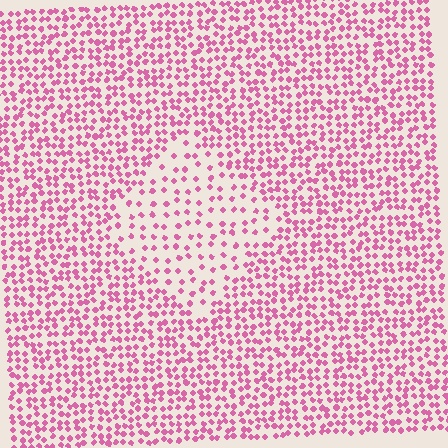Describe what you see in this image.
The image contains small pink elements arranged at two different densities. A diamond-shaped region is visible where the elements are less densely packed than the surrounding area.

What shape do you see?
I see a diamond.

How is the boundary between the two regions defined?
The boundary is defined by a change in element density (approximately 2.1x ratio). All elements are the same color, size, and shape.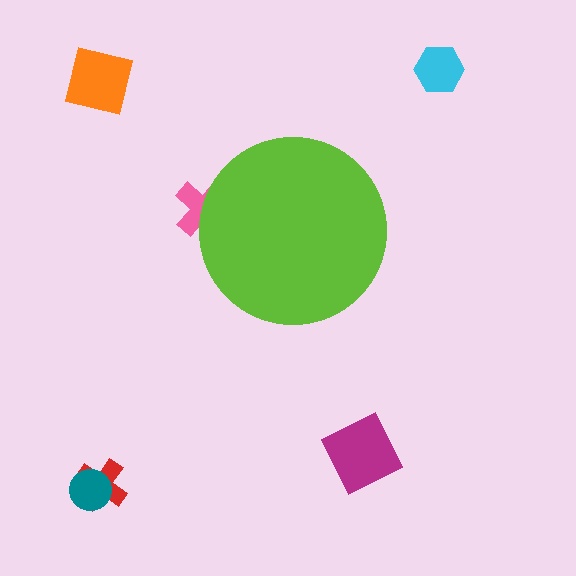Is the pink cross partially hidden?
Yes, the pink cross is partially hidden behind the lime circle.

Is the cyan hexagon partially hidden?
No, the cyan hexagon is fully visible.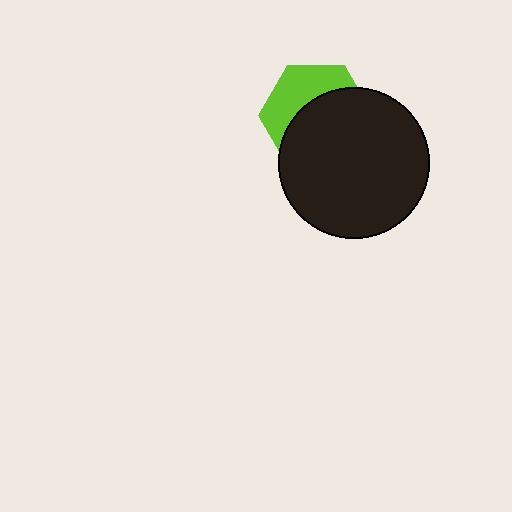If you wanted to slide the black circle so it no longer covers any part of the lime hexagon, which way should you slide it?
Slide it down — that is the most direct way to separate the two shapes.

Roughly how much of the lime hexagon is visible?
A small part of it is visible (roughly 40%).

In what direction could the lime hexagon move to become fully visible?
The lime hexagon could move up. That would shift it out from behind the black circle entirely.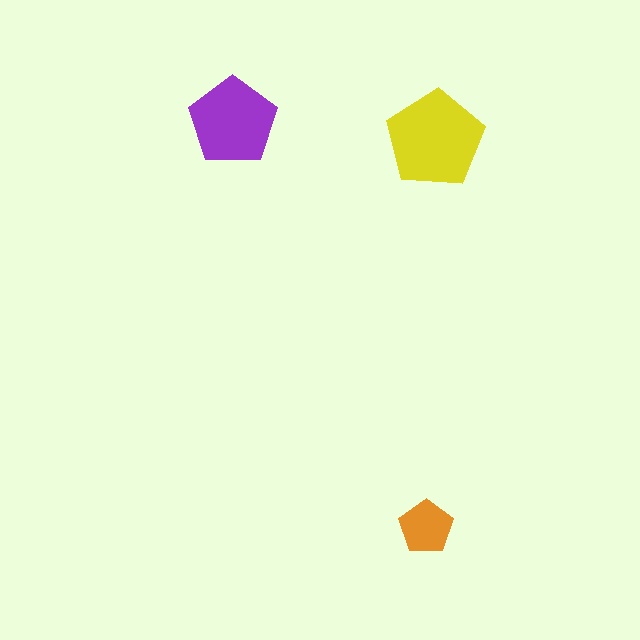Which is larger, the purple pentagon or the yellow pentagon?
The yellow one.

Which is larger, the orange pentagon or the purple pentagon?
The purple one.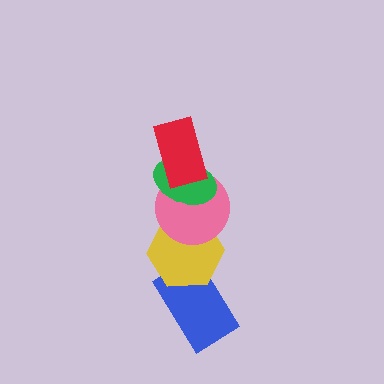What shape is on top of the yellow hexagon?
The pink circle is on top of the yellow hexagon.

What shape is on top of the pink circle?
The green ellipse is on top of the pink circle.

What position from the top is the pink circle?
The pink circle is 3rd from the top.